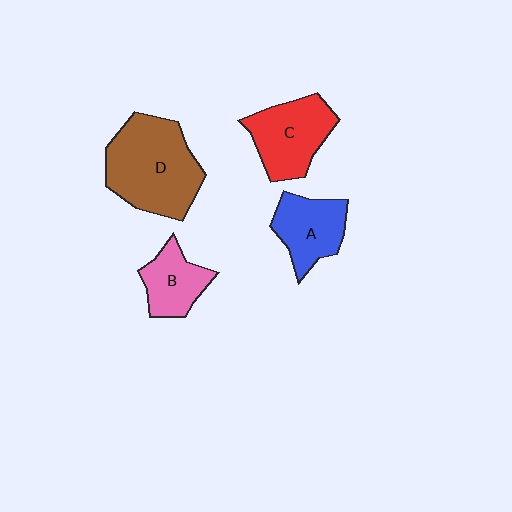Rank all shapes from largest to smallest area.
From largest to smallest: D (brown), C (red), A (blue), B (pink).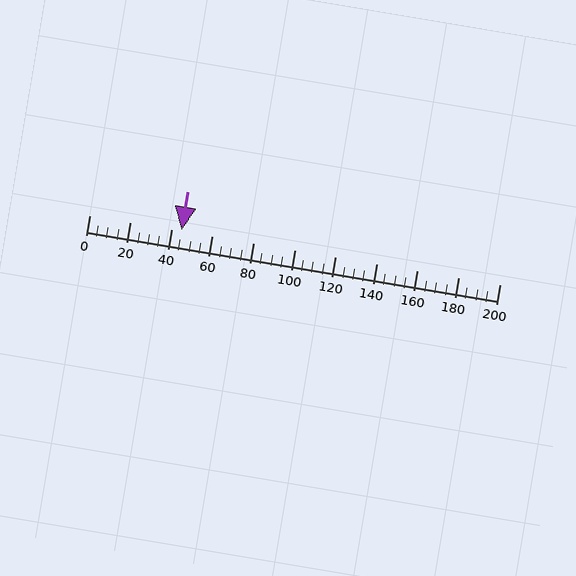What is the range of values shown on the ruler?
The ruler shows values from 0 to 200.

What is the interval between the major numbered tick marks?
The major tick marks are spaced 20 units apart.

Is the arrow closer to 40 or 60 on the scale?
The arrow is closer to 40.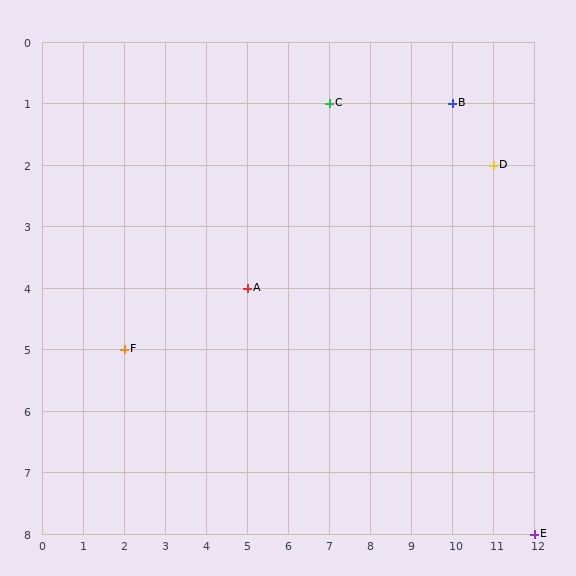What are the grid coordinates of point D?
Point D is at grid coordinates (11, 2).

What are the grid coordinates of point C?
Point C is at grid coordinates (7, 1).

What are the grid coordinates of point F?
Point F is at grid coordinates (2, 5).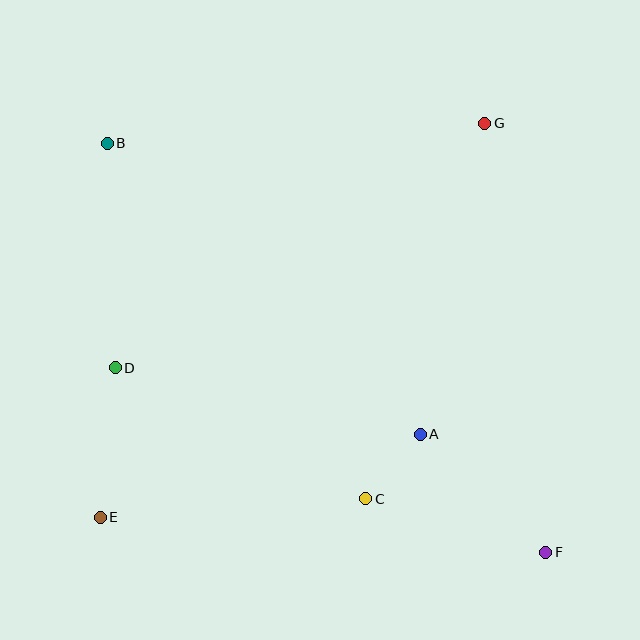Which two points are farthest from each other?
Points B and F are farthest from each other.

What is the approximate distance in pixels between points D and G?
The distance between D and G is approximately 443 pixels.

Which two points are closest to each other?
Points A and C are closest to each other.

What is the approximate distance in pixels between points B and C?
The distance between B and C is approximately 440 pixels.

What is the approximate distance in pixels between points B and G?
The distance between B and G is approximately 378 pixels.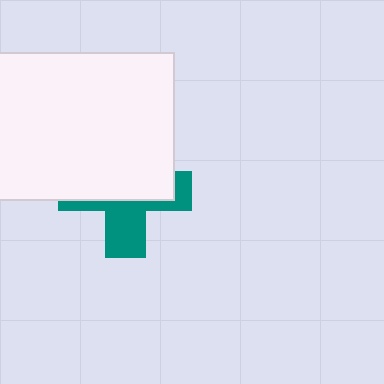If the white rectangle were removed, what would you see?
You would see the complete teal cross.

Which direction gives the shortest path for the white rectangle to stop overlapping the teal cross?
Moving up gives the shortest separation.